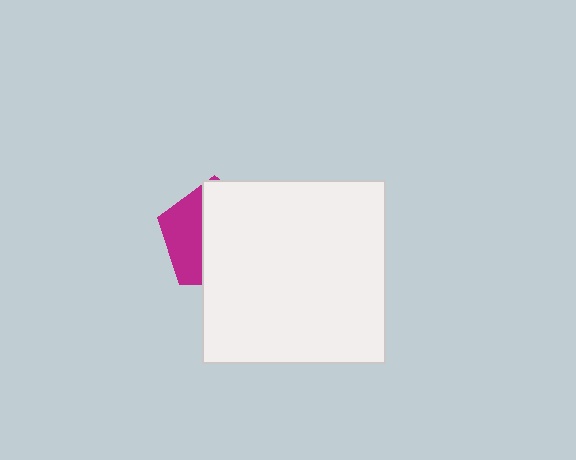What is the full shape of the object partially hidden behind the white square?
The partially hidden object is a magenta pentagon.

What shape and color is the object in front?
The object in front is a white square.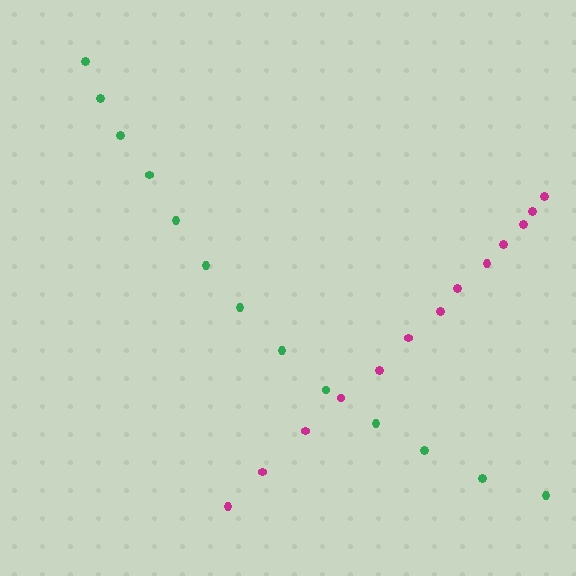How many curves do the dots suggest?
There are 2 distinct paths.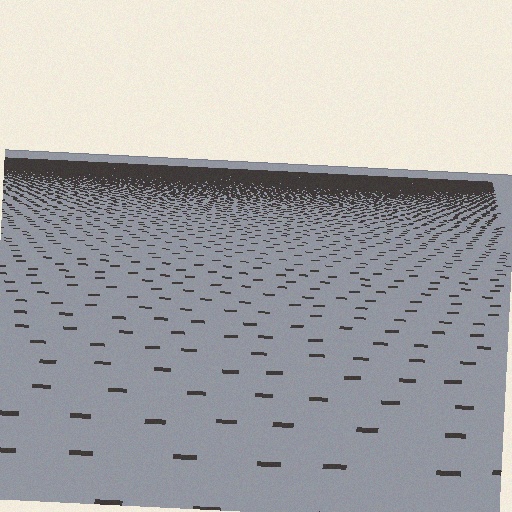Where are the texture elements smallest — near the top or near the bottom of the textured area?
Near the top.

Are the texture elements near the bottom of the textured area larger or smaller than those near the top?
Larger. Near the bottom, elements are closer to the viewer and appear at a bigger on-screen size.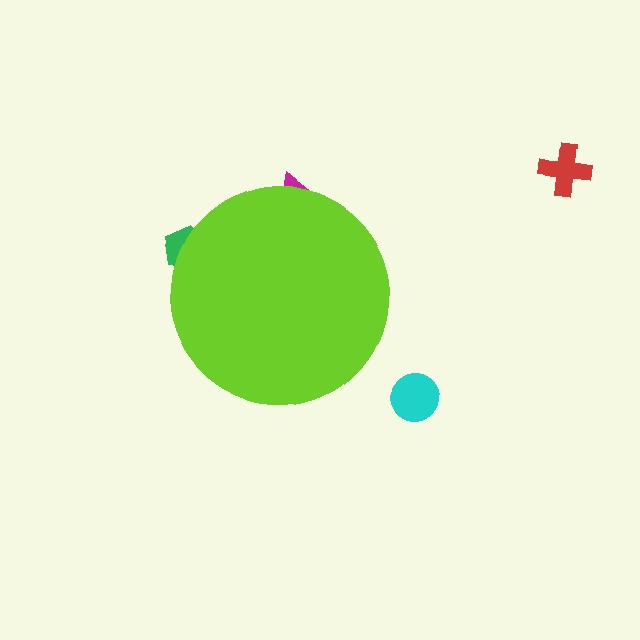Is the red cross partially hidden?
No, the red cross is fully visible.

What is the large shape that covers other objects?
A lime circle.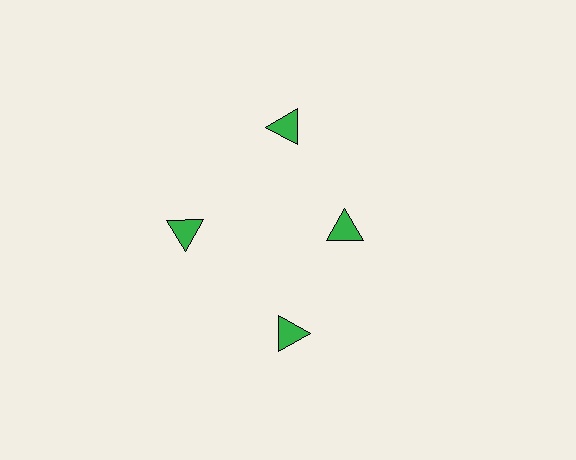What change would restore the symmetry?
The symmetry would be restored by moving it outward, back onto the ring so that all 4 triangles sit at equal angles and equal distance from the center.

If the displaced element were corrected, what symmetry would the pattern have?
It would have 4-fold rotational symmetry — the pattern would map onto itself every 90 degrees.